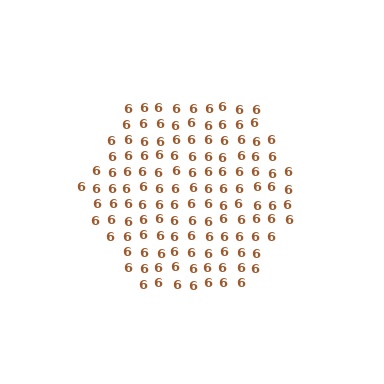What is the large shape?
The large shape is a hexagon.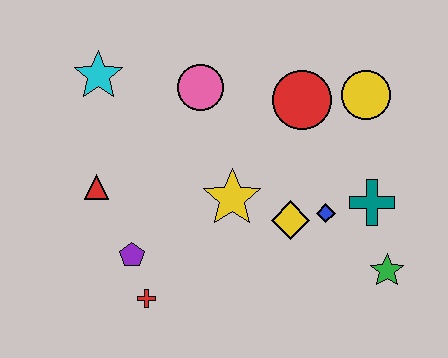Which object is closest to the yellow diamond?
The blue diamond is closest to the yellow diamond.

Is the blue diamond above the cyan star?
No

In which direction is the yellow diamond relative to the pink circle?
The yellow diamond is below the pink circle.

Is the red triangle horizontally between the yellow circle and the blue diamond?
No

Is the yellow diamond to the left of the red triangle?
No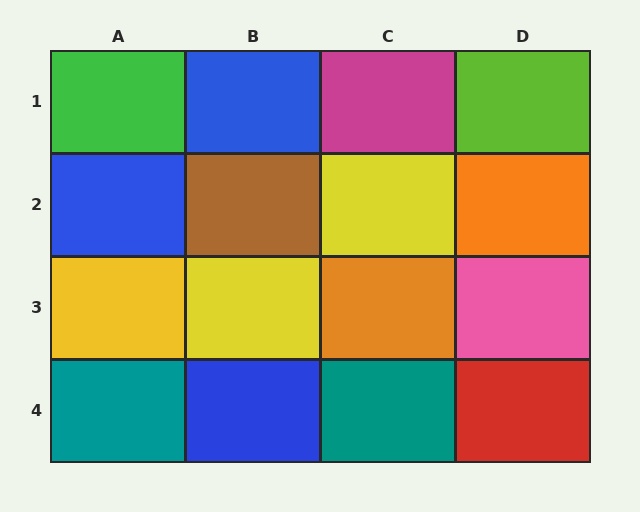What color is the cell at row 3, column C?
Orange.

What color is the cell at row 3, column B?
Yellow.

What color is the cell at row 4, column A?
Teal.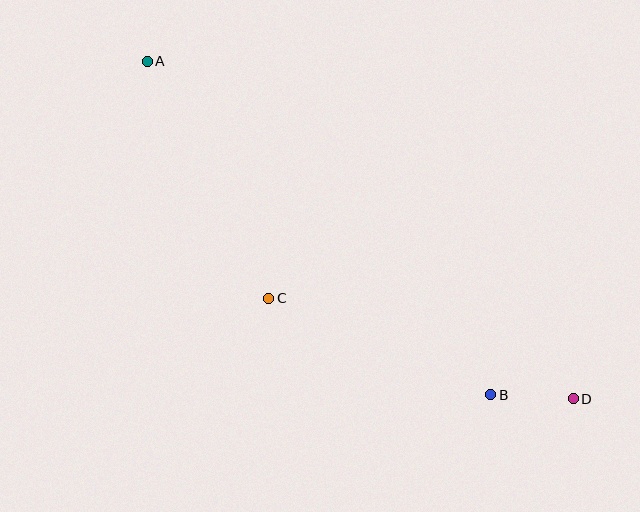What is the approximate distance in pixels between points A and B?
The distance between A and B is approximately 479 pixels.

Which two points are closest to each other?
Points B and D are closest to each other.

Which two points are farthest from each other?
Points A and D are farthest from each other.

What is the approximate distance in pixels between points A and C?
The distance between A and C is approximately 266 pixels.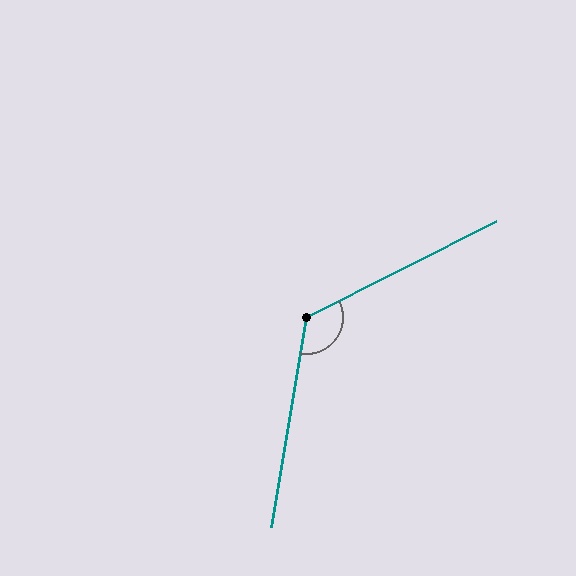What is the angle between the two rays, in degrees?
Approximately 126 degrees.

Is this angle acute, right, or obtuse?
It is obtuse.